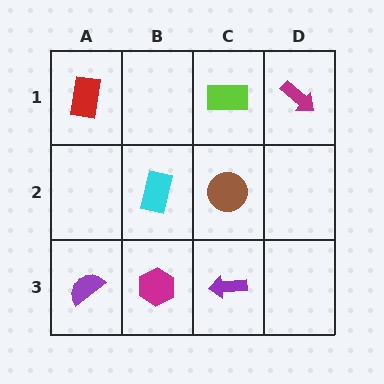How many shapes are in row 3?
3 shapes.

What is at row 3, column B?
A magenta hexagon.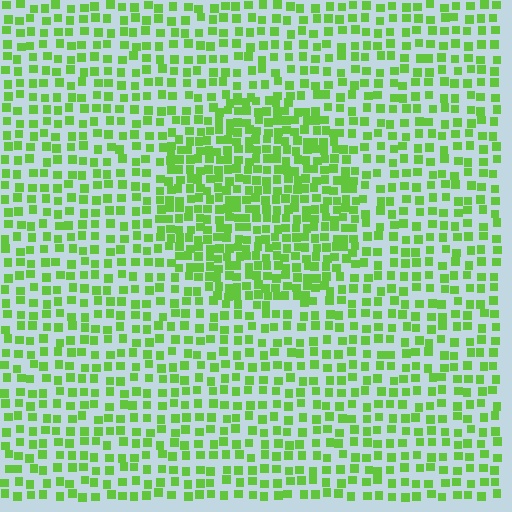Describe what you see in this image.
The image contains small lime elements arranged at two different densities. A circle-shaped region is visible where the elements are more densely packed than the surrounding area.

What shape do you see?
I see a circle.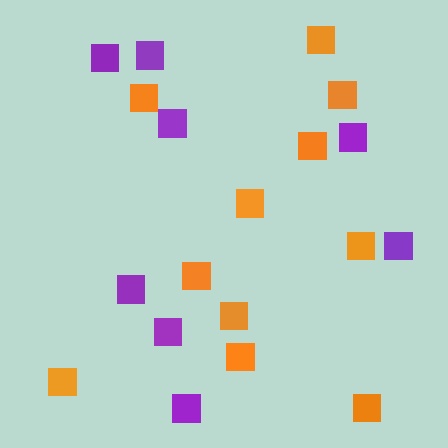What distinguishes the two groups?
There are 2 groups: one group of purple squares (8) and one group of orange squares (11).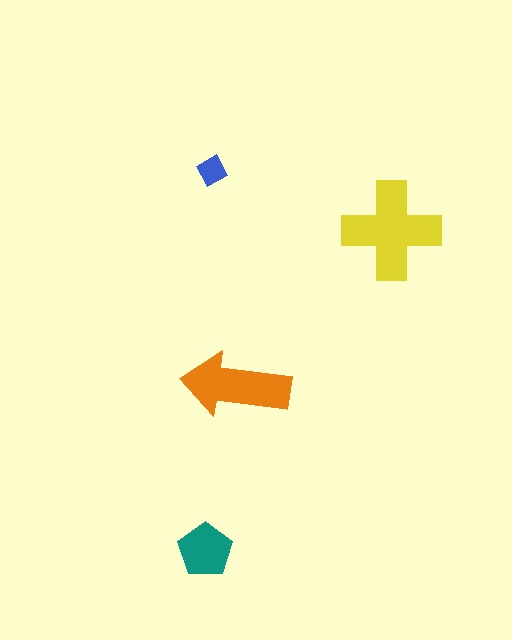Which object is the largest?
The yellow cross.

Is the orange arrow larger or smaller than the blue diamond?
Larger.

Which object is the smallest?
The blue diamond.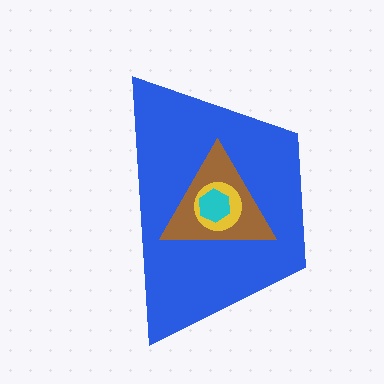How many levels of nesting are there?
4.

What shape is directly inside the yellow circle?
The cyan hexagon.